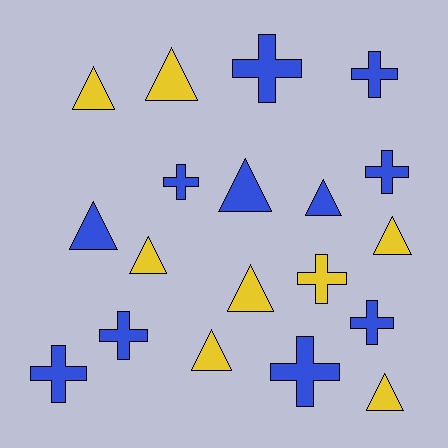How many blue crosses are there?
There are 8 blue crosses.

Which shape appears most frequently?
Triangle, with 10 objects.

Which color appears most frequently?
Blue, with 11 objects.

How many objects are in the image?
There are 19 objects.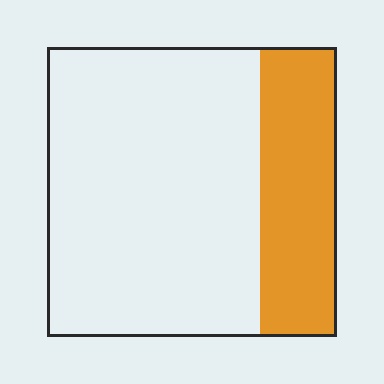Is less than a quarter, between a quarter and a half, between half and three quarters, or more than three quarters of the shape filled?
Between a quarter and a half.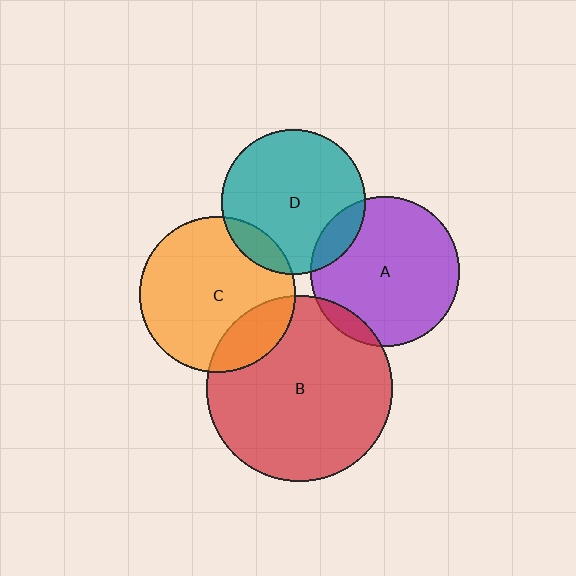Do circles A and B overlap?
Yes.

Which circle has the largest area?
Circle B (red).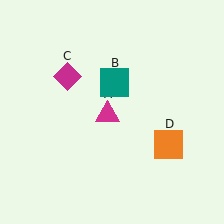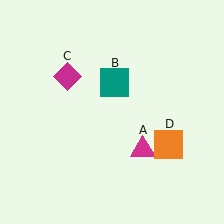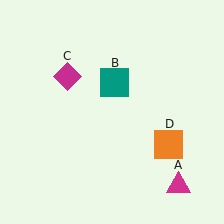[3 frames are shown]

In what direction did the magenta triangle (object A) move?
The magenta triangle (object A) moved down and to the right.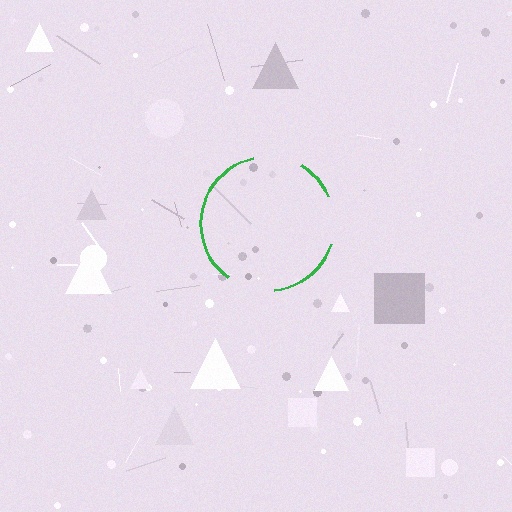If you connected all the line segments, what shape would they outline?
They would outline a circle.